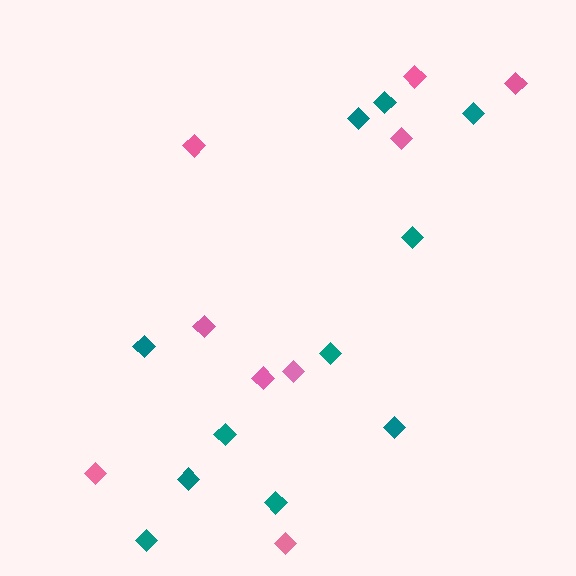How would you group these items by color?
There are 2 groups: one group of teal diamonds (11) and one group of pink diamonds (9).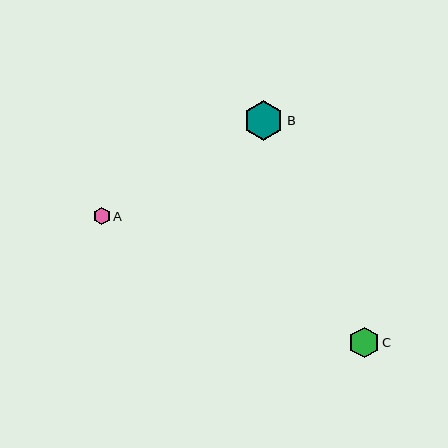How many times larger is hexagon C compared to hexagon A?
Hexagon C is approximately 1.8 times the size of hexagon A.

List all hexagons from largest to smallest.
From largest to smallest: B, C, A.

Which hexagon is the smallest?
Hexagon A is the smallest with a size of approximately 17 pixels.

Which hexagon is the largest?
Hexagon B is the largest with a size of approximately 39 pixels.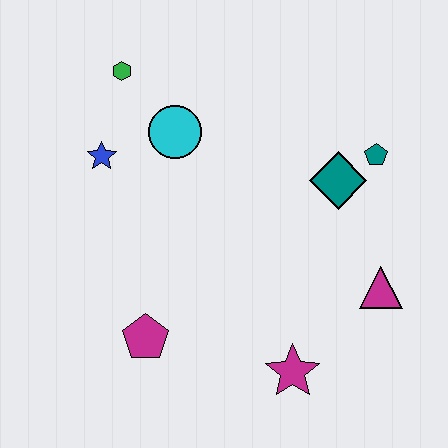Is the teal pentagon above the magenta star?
Yes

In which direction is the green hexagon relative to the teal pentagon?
The green hexagon is to the left of the teal pentagon.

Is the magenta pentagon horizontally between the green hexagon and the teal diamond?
Yes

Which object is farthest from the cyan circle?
The magenta star is farthest from the cyan circle.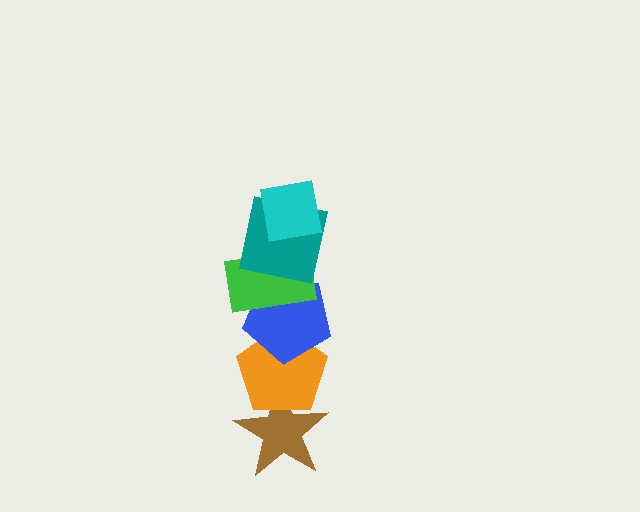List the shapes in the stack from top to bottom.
From top to bottom: the cyan square, the teal square, the green rectangle, the blue pentagon, the orange pentagon, the brown star.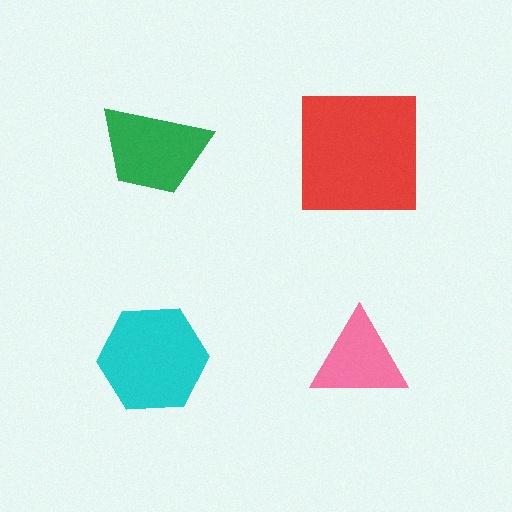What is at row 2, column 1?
A cyan hexagon.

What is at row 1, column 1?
A green trapezoid.